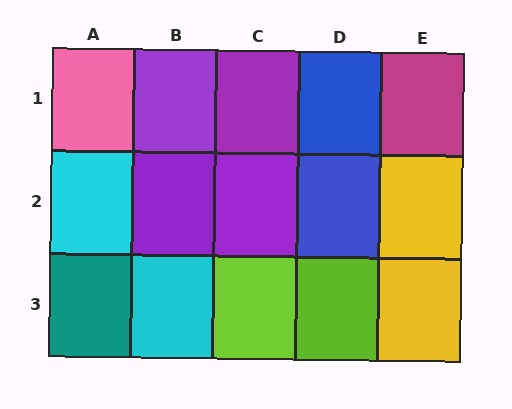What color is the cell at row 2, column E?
Yellow.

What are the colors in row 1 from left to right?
Pink, purple, purple, blue, magenta.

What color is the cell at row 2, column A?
Cyan.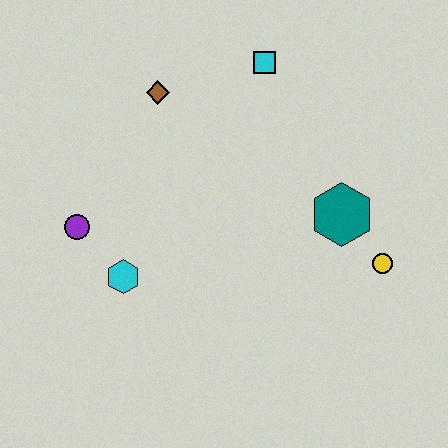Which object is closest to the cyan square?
The brown diamond is closest to the cyan square.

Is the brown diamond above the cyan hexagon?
Yes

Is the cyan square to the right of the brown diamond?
Yes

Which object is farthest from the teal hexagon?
The purple circle is farthest from the teal hexagon.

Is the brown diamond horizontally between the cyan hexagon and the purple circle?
No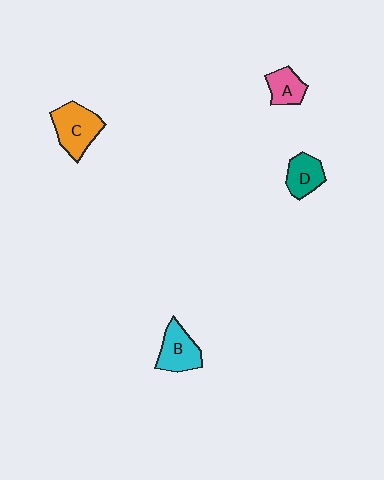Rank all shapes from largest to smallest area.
From largest to smallest: C (orange), B (cyan), D (teal), A (pink).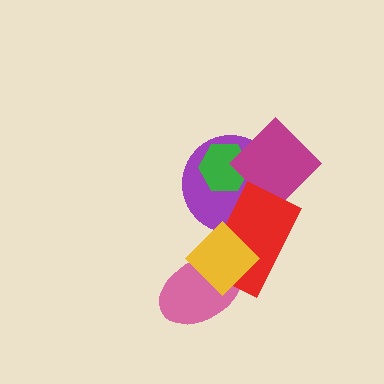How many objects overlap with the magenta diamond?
3 objects overlap with the magenta diamond.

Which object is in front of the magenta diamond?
The red rectangle is in front of the magenta diamond.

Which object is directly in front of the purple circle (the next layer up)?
The green hexagon is directly in front of the purple circle.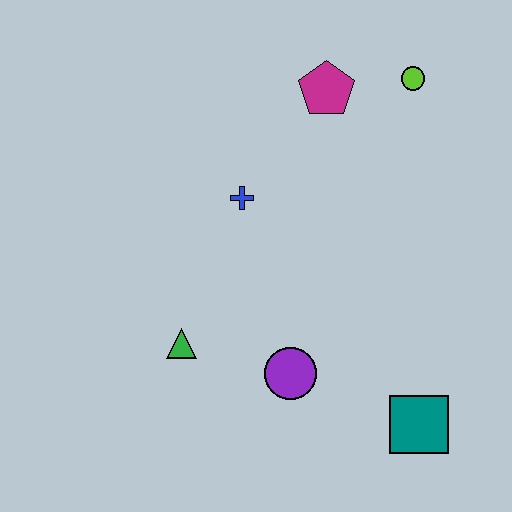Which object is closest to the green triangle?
The purple circle is closest to the green triangle.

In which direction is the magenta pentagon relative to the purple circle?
The magenta pentagon is above the purple circle.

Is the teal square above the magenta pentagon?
No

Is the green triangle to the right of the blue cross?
No